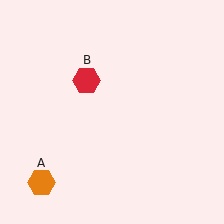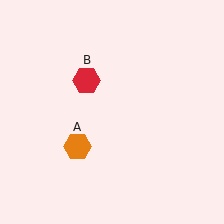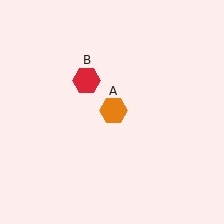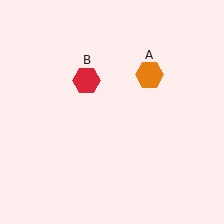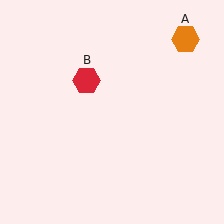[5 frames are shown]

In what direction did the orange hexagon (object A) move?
The orange hexagon (object A) moved up and to the right.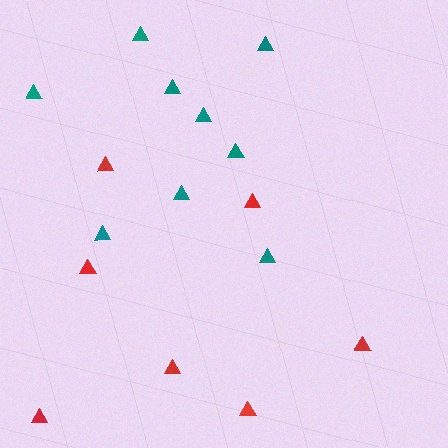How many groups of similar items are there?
There are 2 groups: one group of teal triangles (9) and one group of red triangles (7).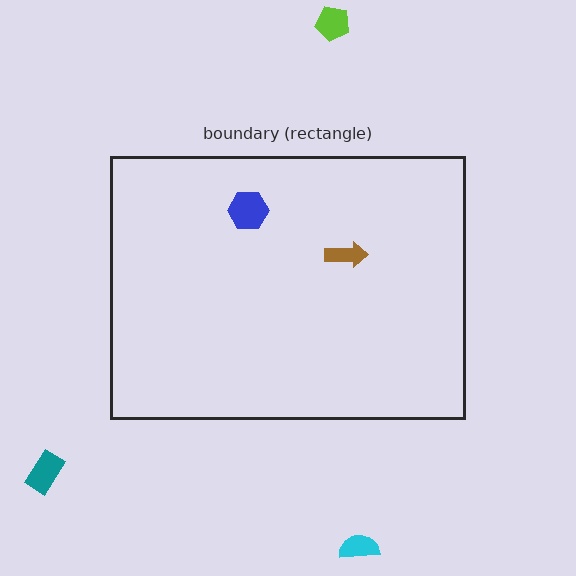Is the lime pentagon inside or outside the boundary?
Outside.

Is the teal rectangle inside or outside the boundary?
Outside.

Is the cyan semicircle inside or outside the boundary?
Outside.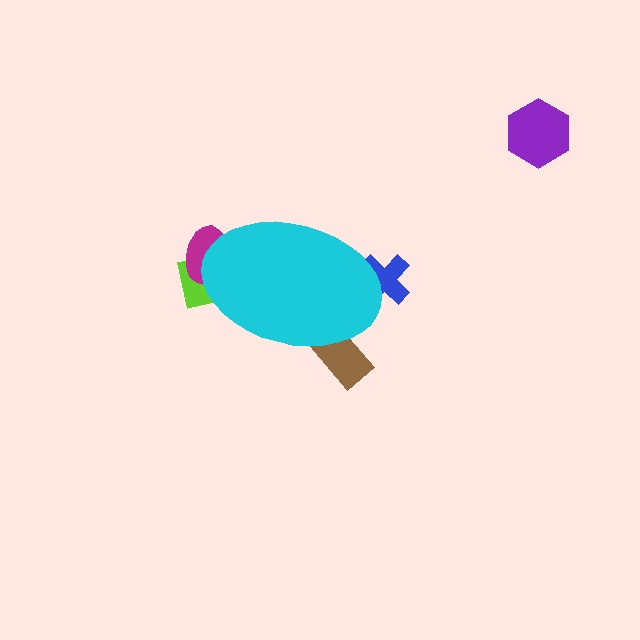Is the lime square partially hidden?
Yes, the lime square is partially hidden behind the cyan ellipse.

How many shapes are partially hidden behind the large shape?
4 shapes are partially hidden.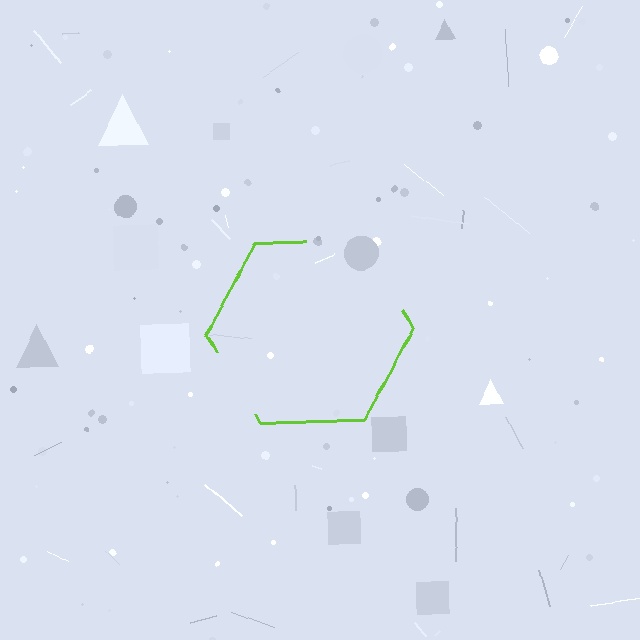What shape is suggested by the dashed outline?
The dashed outline suggests a hexagon.